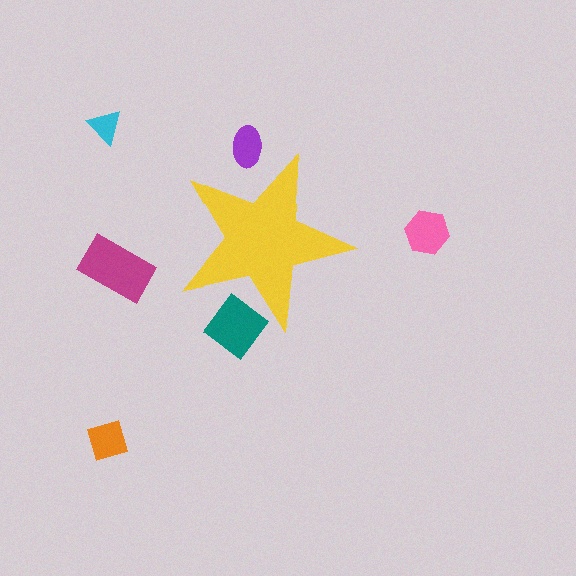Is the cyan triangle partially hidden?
No, the cyan triangle is fully visible.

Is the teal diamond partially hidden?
Yes, the teal diamond is partially hidden behind the yellow star.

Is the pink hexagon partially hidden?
No, the pink hexagon is fully visible.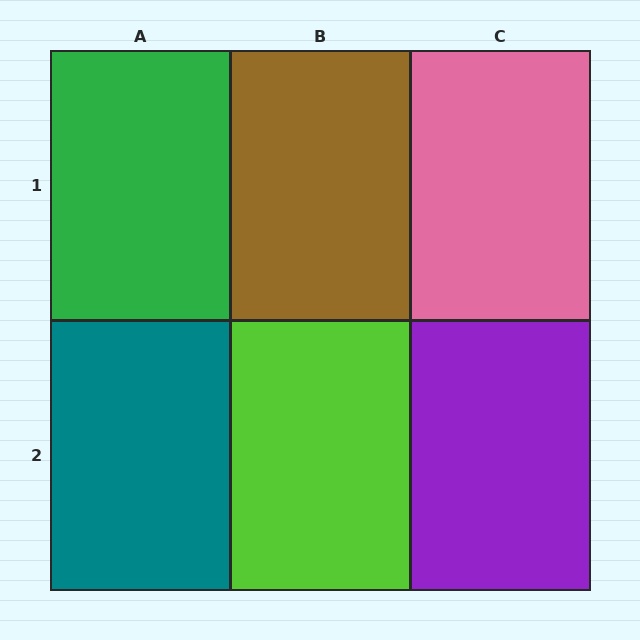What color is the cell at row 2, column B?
Lime.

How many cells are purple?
1 cell is purple.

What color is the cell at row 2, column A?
Teal.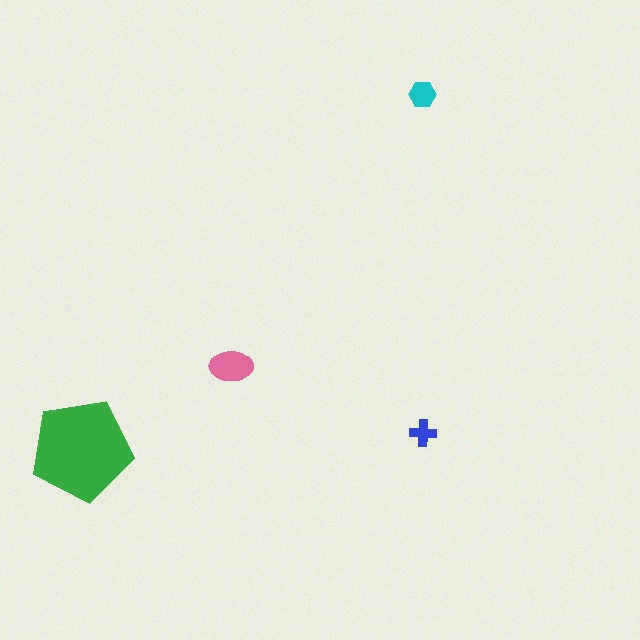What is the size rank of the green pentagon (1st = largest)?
1st.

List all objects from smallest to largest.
The blue cross, the cyan hexagon, the pink ellipse, the green pentagon.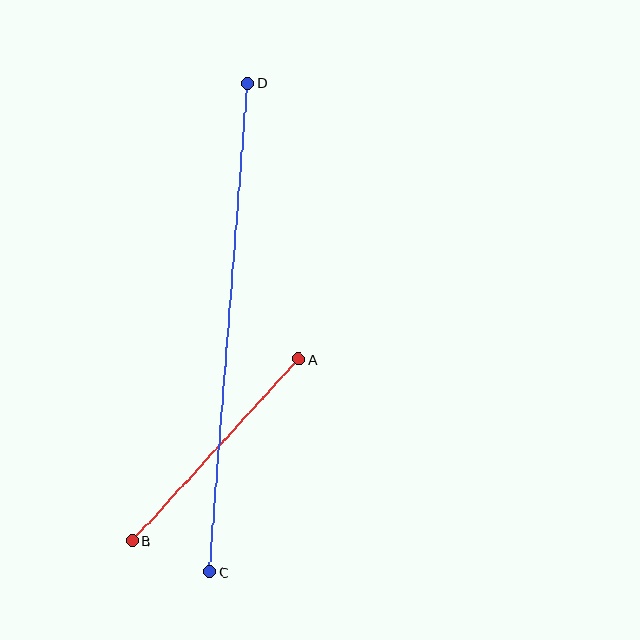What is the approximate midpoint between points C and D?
The midpoint is at approximately (229, 328) pixels.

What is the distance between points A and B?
The distance is approximately 246 pixels.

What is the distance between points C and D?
The distance is approximately 490 pixels.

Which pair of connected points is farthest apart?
Points C and D are farthest apart.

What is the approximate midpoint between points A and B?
The midpoint is at approximately (216, 450) pixels.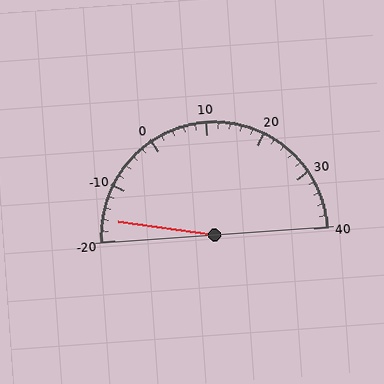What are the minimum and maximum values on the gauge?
The gauge ranges from -20 to 40.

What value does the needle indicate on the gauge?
The needle indicates approximately -16.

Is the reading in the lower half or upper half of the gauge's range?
The reading is in the lower half of the range (-20 to 40).